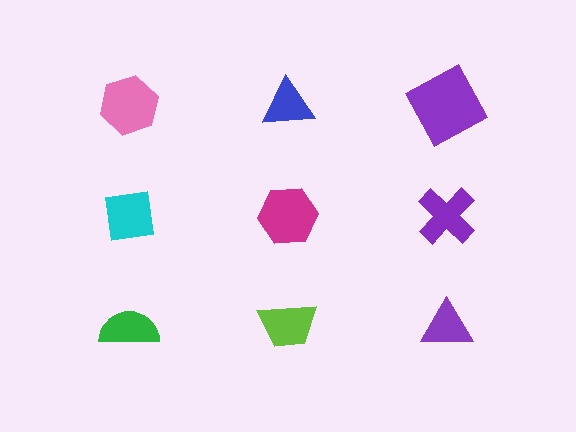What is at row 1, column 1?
A pink hexagon.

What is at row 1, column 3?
A purple square.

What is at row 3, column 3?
A purple triangle.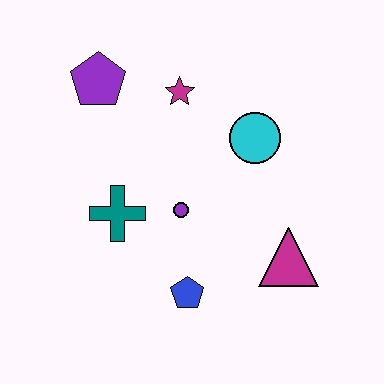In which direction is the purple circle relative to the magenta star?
The purple circle is below the magenta star.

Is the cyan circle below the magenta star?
Yes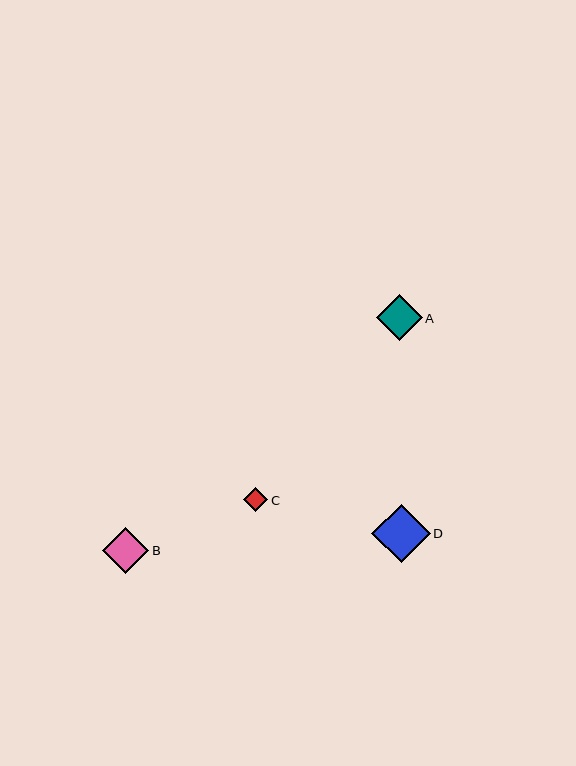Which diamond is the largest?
Diamond D is the largest with a size of approximately 58 pixels.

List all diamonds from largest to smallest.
From largest to smallest: D, A, B, C.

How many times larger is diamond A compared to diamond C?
Diamond A is approximately 1.9 times the size of diamond C.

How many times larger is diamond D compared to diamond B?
Diamond D is approximately 1.3 times the size of diamond B.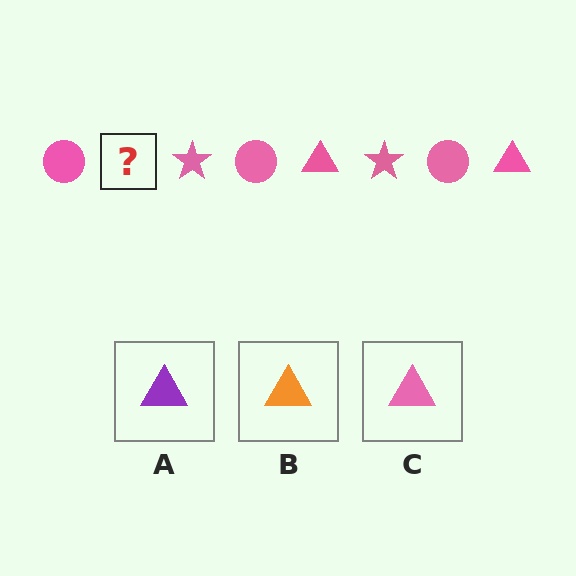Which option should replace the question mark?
Option C.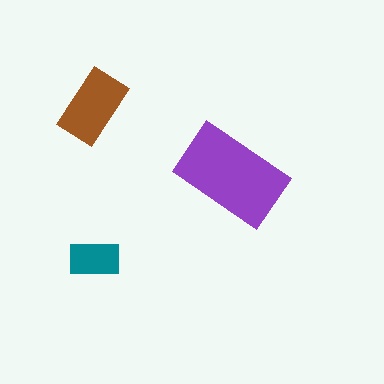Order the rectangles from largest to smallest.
the purple one, the brown one, the teal one.